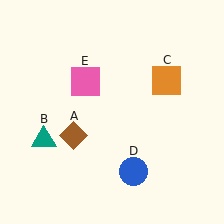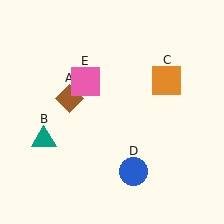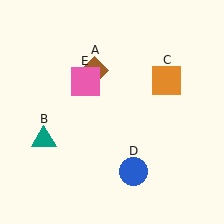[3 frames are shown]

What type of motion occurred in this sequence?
The brown diamond (object A) rotated clockwise around the center of the scene.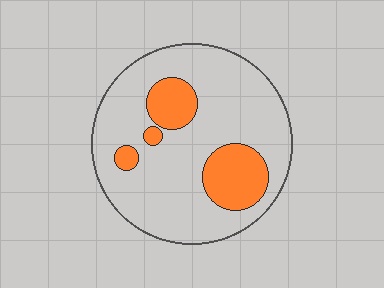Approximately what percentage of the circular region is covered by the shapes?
Approximately 20%.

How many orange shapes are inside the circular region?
4.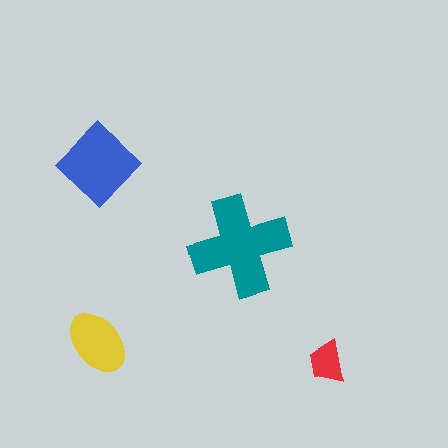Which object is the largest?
The teal cross.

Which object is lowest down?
The red trapezoid is bottommost.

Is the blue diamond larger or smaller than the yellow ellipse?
Larger.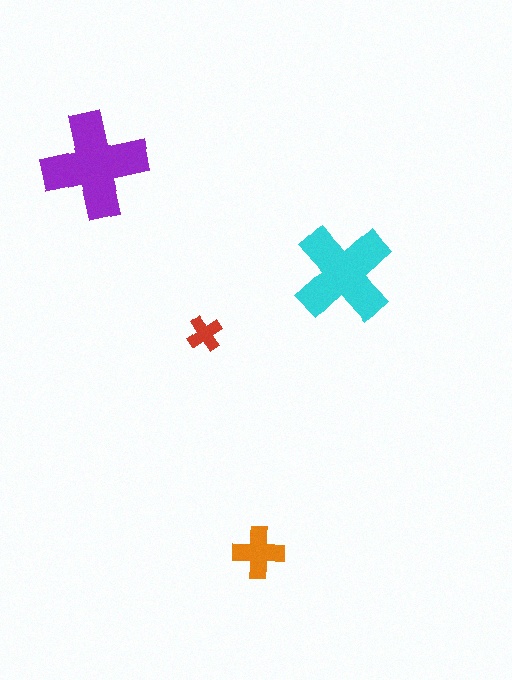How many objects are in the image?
There are 4 objects in the image.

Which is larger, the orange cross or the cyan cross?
The cyan one.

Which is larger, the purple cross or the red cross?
The purple one.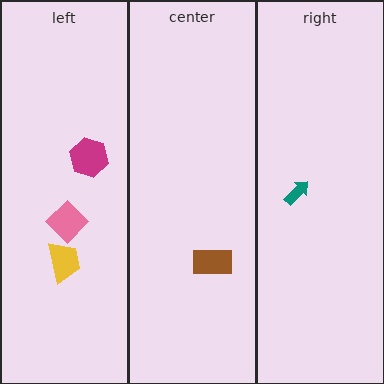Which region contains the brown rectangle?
The center region.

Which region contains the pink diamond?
The left region.